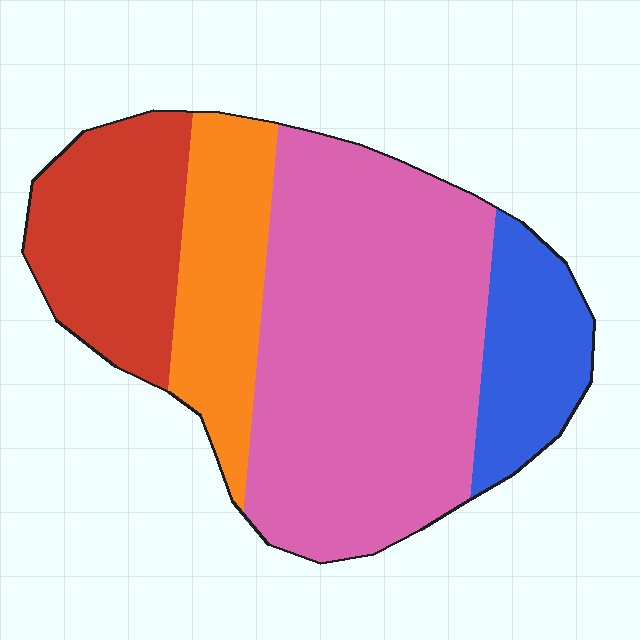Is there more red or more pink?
Pink.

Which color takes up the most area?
Pink, at roughly 50%.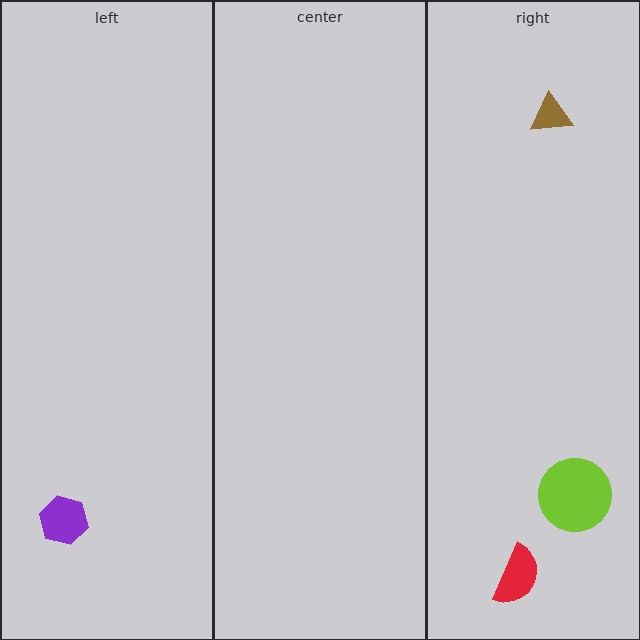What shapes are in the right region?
The brown triangle, the lime circle, the red semicircle.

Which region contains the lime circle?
The right region.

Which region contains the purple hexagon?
The left region.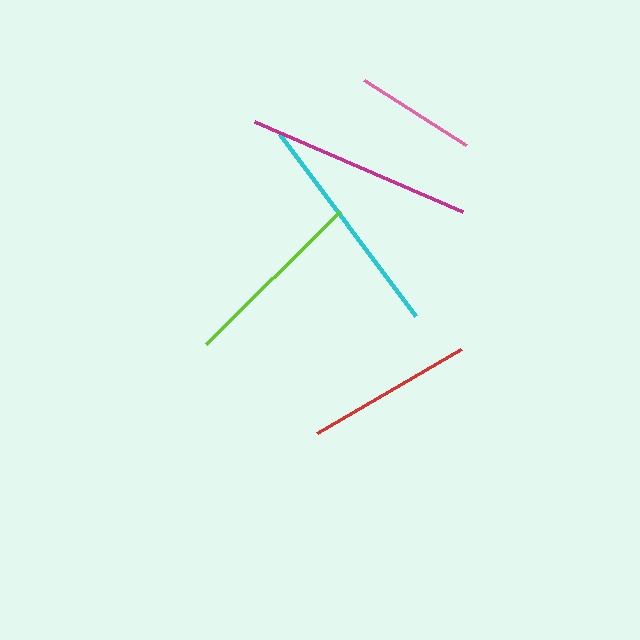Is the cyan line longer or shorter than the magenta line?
The magenta line is longer than the cyan line.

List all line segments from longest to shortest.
From longest to shortest: magenta, cyan, lime, red, pink.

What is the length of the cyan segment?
The cyan segment is approximately 227 pixels long.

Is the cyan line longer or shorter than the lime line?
The cyan line is longer than the lime line.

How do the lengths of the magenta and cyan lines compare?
The magenta and cyan lines are approximately the same length.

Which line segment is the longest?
The magenta line is the longest at approximately 227 pixels.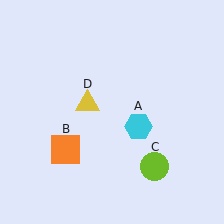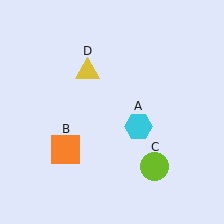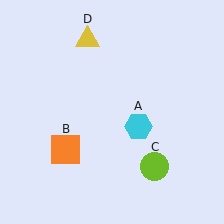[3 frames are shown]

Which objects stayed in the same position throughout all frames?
Cyan hexagon (object A) and orange square (object B) and lime circle (object C) remained stationary.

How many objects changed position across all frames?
1 object changed position: yellow triangle (object D).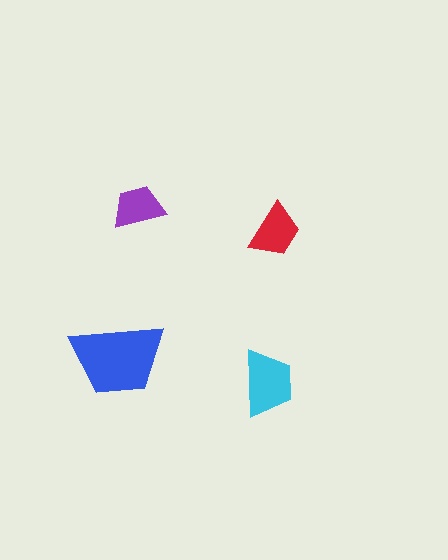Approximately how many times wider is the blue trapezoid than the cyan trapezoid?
About 1.5 times wider.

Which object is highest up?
The purple trapezoid is topmost.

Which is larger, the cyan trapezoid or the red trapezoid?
The cyan one.